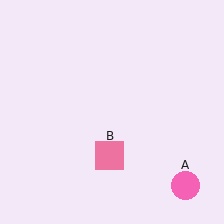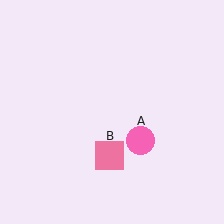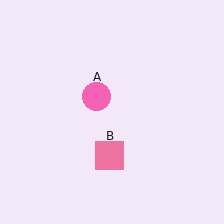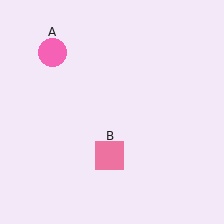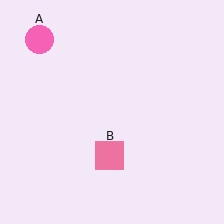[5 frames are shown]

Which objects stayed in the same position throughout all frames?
Pink square (object B) remained stationary.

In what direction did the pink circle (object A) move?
The pink circle (object A) moved up and to the left.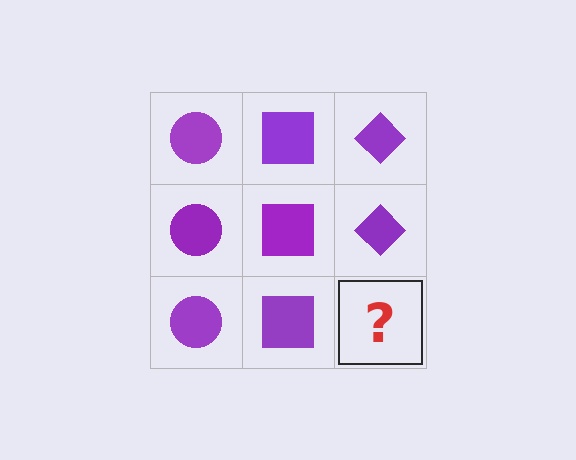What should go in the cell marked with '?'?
The missing cell should contain a purple diamond.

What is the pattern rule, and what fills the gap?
The rule is that each column has a consistent shape. The gap should be filled with a purple diamond.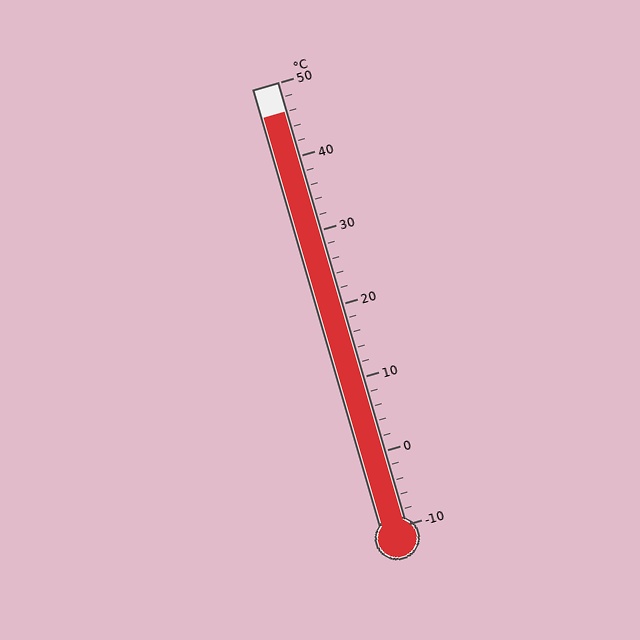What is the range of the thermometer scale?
The thermometer scale ranges from -10°C to 50°C.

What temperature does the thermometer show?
The thermometer shows approximately 46°C.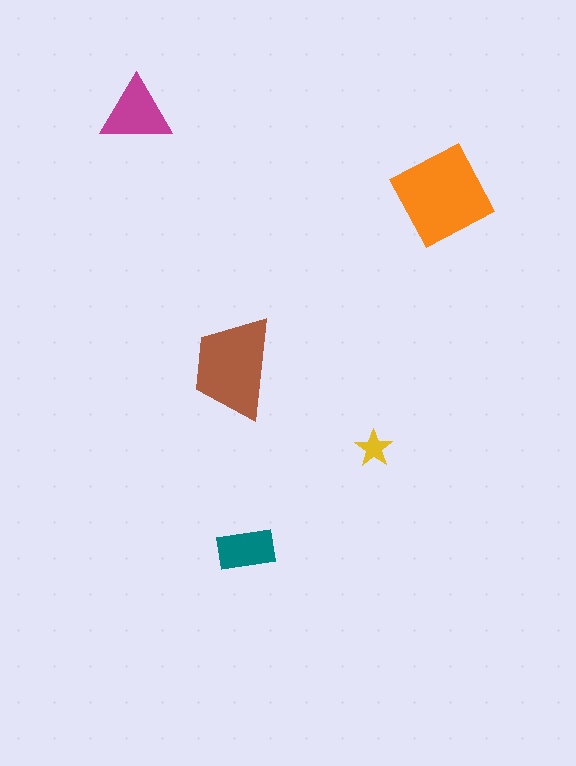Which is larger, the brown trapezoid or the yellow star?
The brown trapezoid.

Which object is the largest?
The orange diamond.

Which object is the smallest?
The yellow star.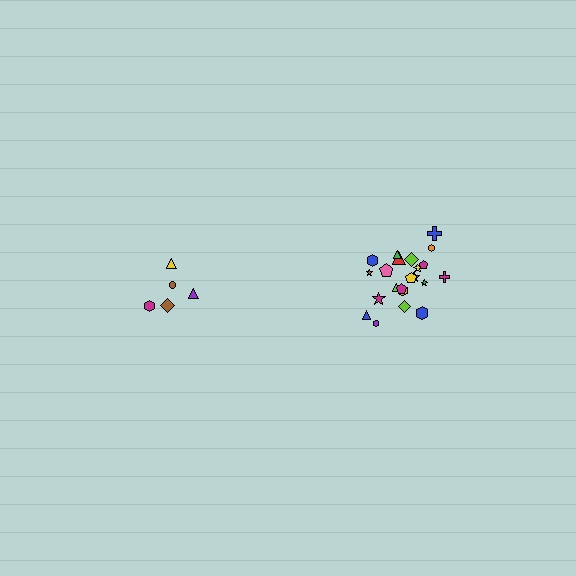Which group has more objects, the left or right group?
The right group.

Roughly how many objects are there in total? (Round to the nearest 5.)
Roughly 25 objects in total.